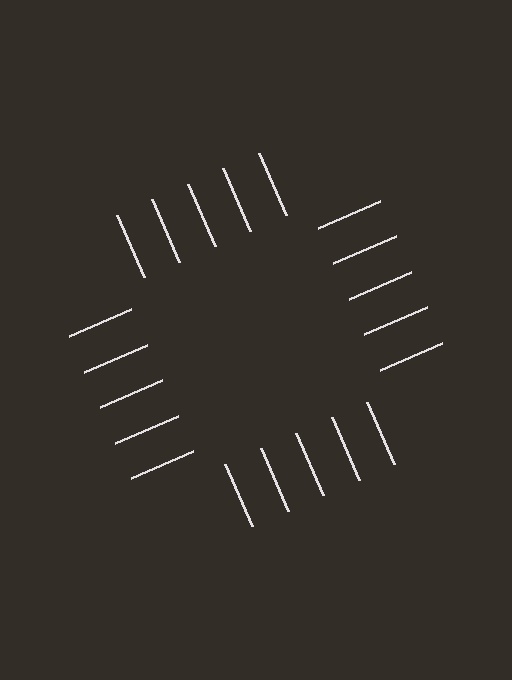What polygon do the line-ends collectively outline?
An illusory square — the line segments terminate on its edges but no continuous stroke is drawn.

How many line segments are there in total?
20 — 5 along each of the 4 edges.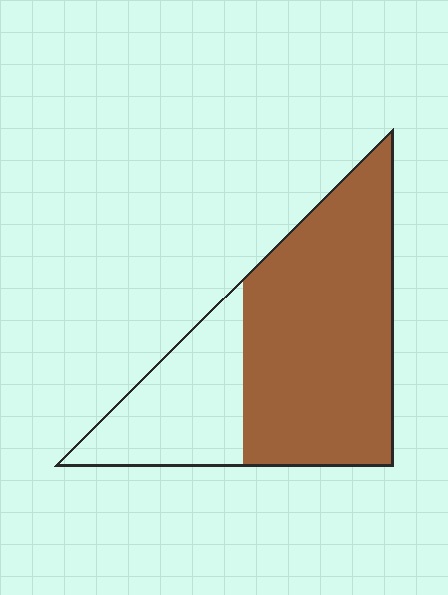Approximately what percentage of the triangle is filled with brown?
Approximately 70%.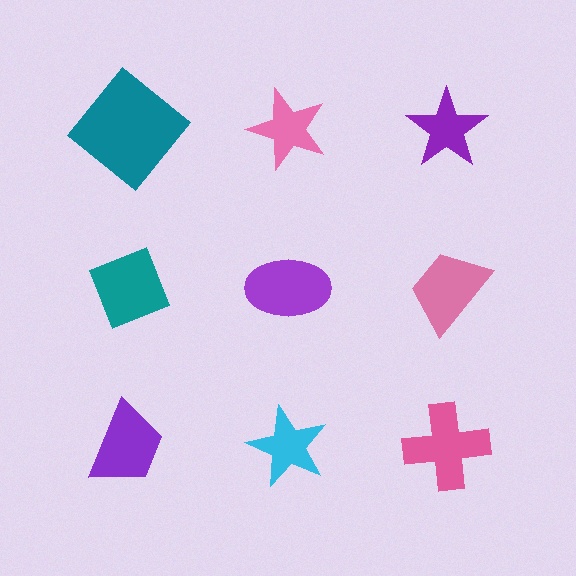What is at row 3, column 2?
A cyan star.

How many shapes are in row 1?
3 shapes.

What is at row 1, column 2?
A pink star.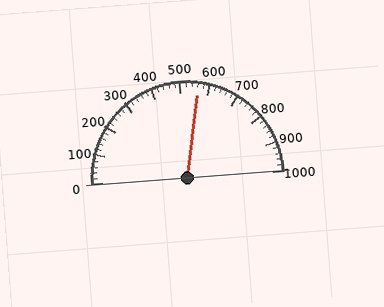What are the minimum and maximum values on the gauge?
The gauge ranges from 0 to 1000.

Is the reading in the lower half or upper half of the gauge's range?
The reading is in the upper half of the range (0 to 1000).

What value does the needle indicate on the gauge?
The needle indicates approximately 560.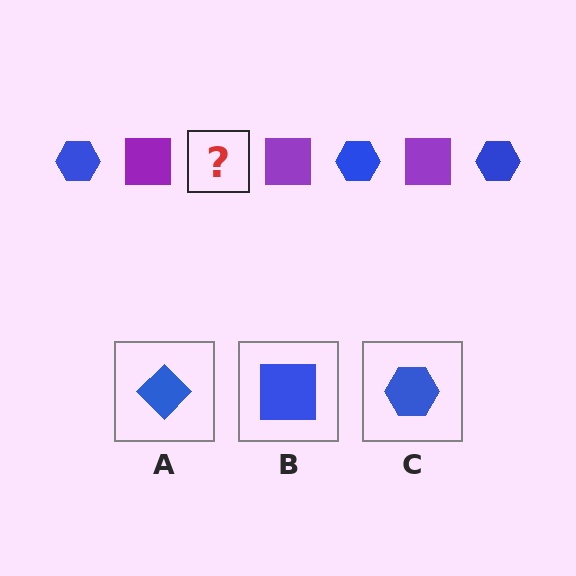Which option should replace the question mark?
Option C.